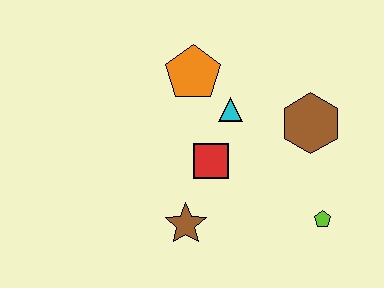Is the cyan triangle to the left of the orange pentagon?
No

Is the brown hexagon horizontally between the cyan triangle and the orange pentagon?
No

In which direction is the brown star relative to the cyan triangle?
The brown star is below the cyan triangle.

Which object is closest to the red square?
The cyan triangle is closest to the red square.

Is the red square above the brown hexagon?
No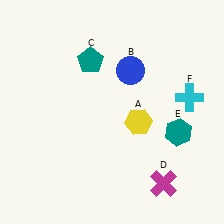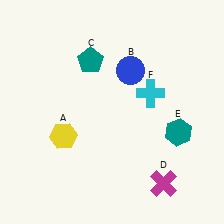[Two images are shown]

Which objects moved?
The objects that moved are: the yellow hexagon (A), the cyan cross (F).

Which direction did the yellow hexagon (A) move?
The yellow hexagon (A) moved left.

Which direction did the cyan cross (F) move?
The cyan cross (F) moved left.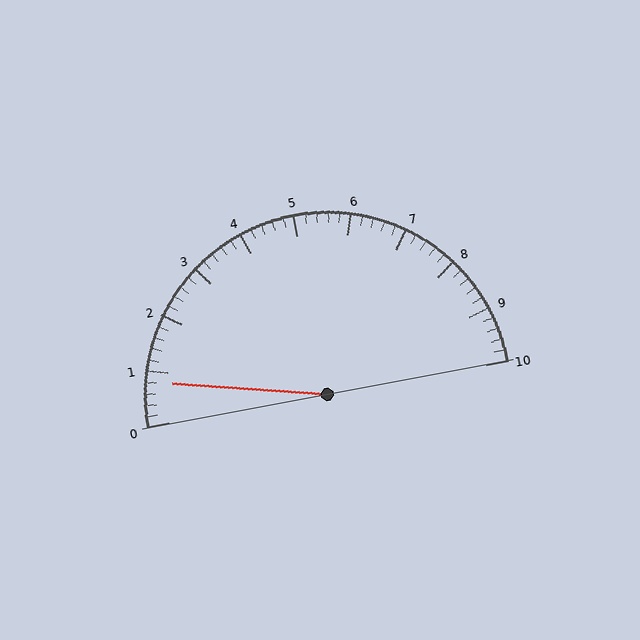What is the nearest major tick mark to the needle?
The nearest major tick mark is 1.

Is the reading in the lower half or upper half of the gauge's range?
The reading is in the lower half of the range (0 to 10).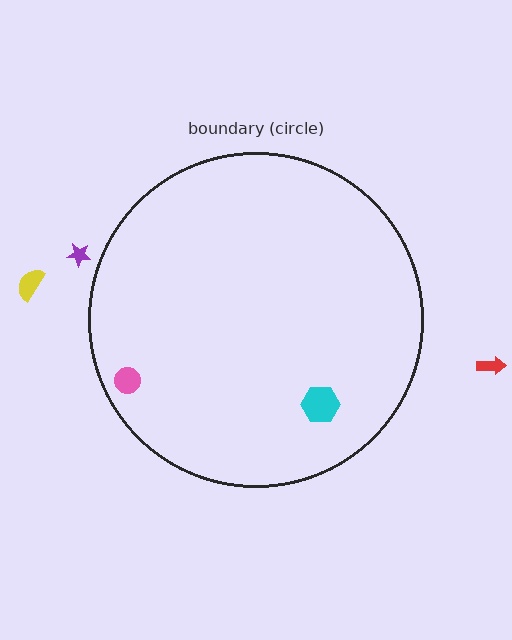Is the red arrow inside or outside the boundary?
Outside.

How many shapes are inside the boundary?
2 inside, 3 outside.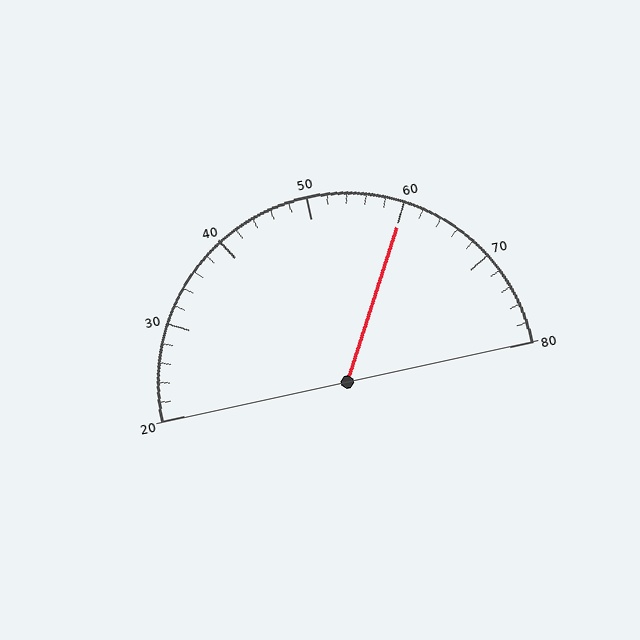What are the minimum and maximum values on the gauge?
The gauge ranges from 20 to 80.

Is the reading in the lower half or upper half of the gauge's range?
The reading is in the upper half of the range (20 to 80).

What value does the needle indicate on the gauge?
The needle indicates approximately 60.